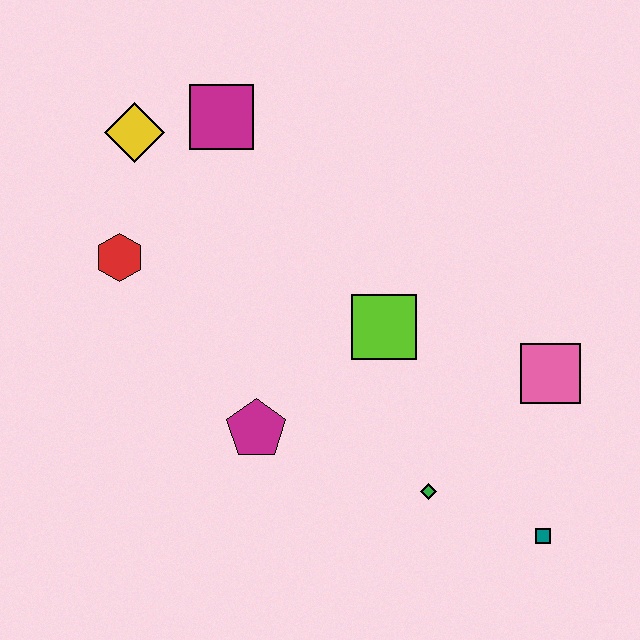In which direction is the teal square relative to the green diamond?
The teal square is to the right of the green diamond.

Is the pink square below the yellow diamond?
Yes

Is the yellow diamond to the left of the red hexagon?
No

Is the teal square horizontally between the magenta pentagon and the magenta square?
No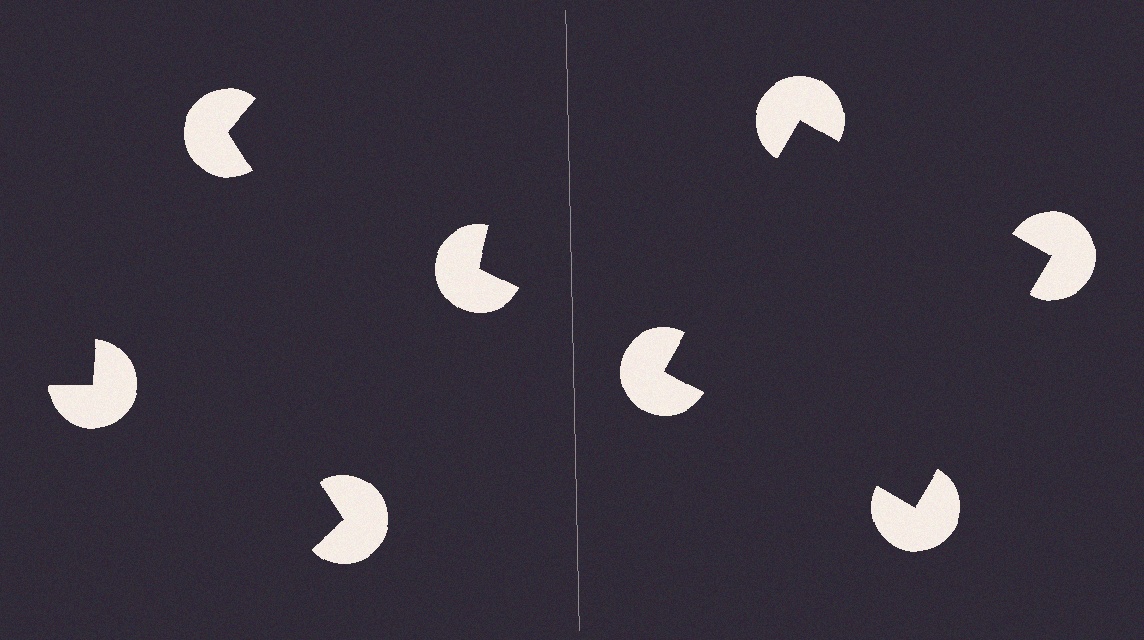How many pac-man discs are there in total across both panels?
8 — 4 on each side.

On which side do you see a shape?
An illusory square appears on the right side. On the left side the wedge cuts are rotated, so no coherent shape forms.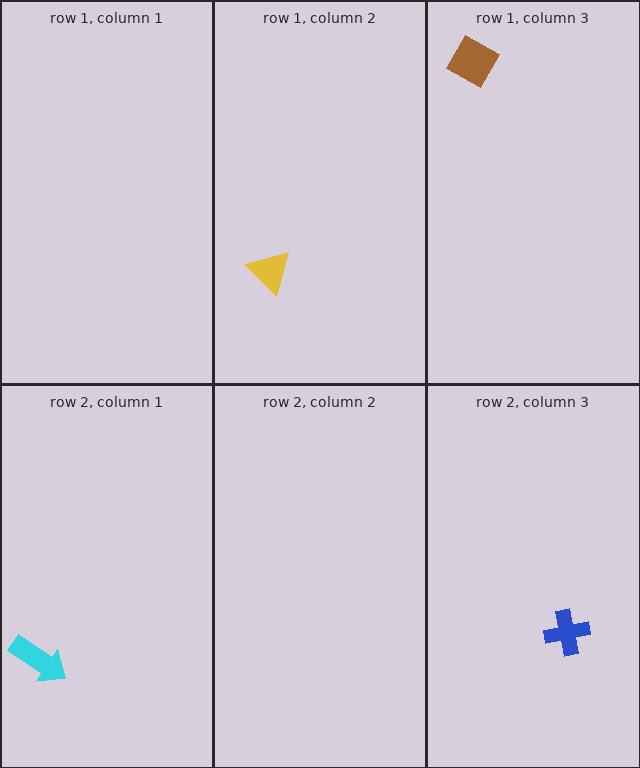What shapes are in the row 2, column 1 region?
The cyan arrow.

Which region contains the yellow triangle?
The row 1, column 2 region.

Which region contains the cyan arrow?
The row 2, column 1 region.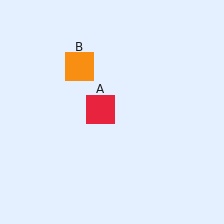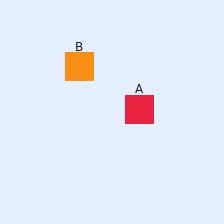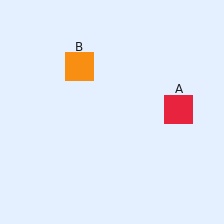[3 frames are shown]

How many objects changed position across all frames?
1 object changed position: red square (object A).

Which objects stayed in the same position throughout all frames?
Orange square (object B) remained stationary.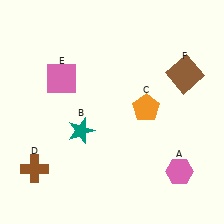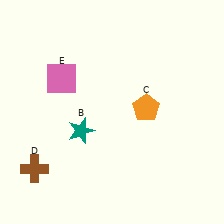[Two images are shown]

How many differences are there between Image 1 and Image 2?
There are 2 differences between the two images.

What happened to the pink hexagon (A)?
The pink hexagon (A) was removed in Image 2. It was in the bottom-right area of Image 1.